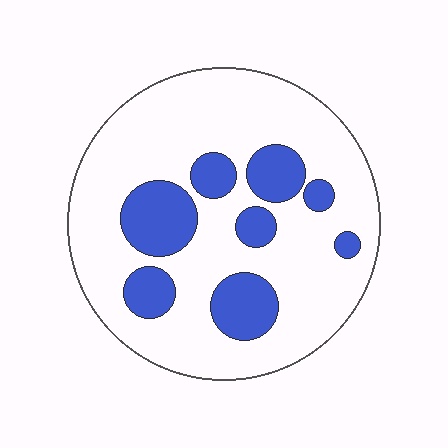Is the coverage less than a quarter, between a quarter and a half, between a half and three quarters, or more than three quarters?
Less than a quarter.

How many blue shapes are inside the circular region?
8.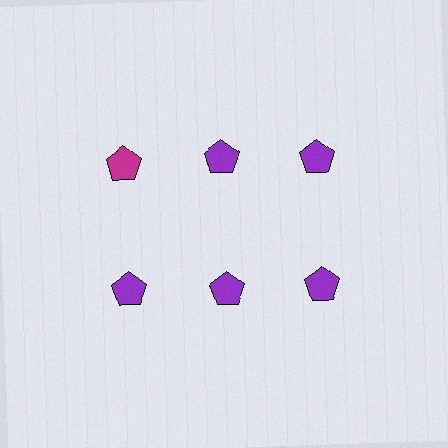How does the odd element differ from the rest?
It has a different color: magenta instead of purple.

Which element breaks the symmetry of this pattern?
The magenta pentagon in the top row, leftmost column breaks the symmetry. All other shapes are purple pentagons.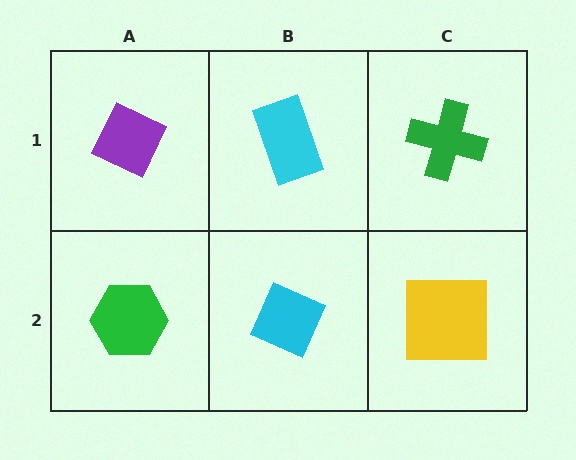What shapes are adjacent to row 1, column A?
A green hexagon (row 2, column A), a cyan rectangle (row 1, column B).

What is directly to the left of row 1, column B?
A purple diamond.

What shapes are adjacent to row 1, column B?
A cyan diamond (row 2, column B), a purple diamond (row 1, column A), a green cross (row 1, column C).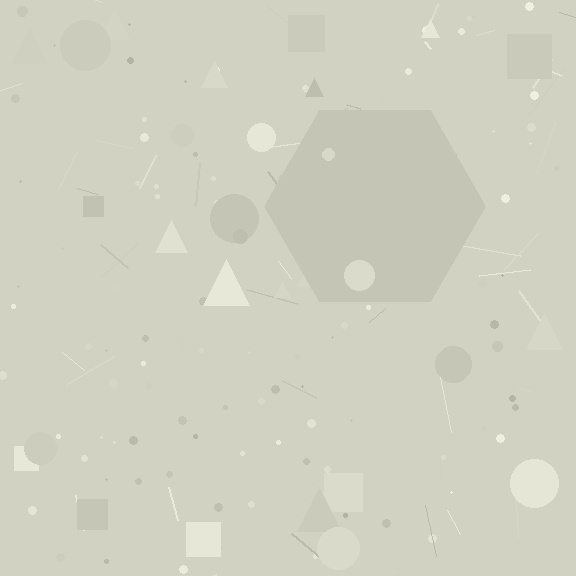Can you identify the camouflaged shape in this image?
The camouflaged shape is a hexagon.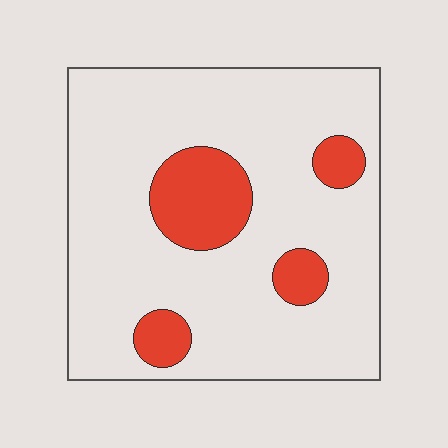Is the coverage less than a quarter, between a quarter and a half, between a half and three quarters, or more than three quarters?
Less than a quarter.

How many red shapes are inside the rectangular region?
4.